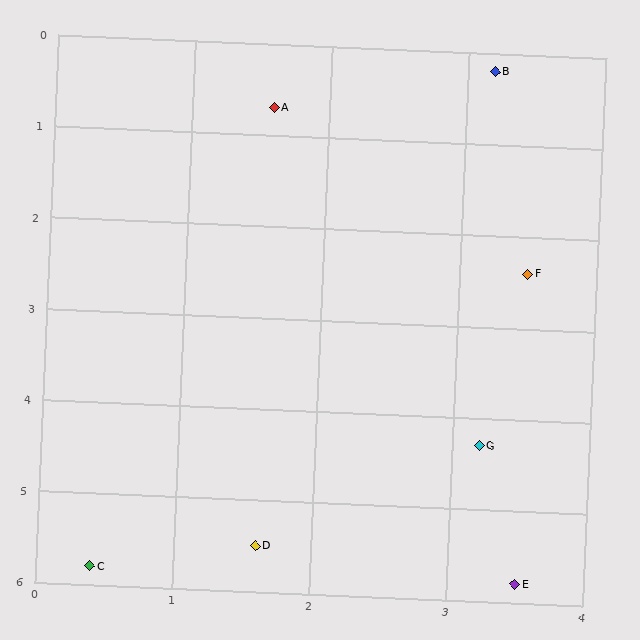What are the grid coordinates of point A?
Point A is at approximately (1.6, 0.7).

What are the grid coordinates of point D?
Point D is at approximately (1.6, 5.5).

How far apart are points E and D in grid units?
Points E and D are about 1.9 grid units apart.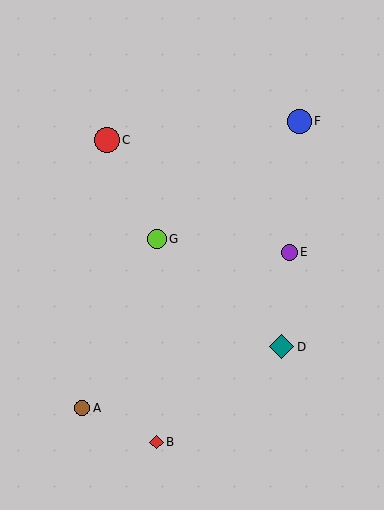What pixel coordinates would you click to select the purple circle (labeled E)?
Click at (289, 252) to select the purple circle E.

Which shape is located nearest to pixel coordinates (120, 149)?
The red circle (labeled C) at (107, 140) is nearest to that location.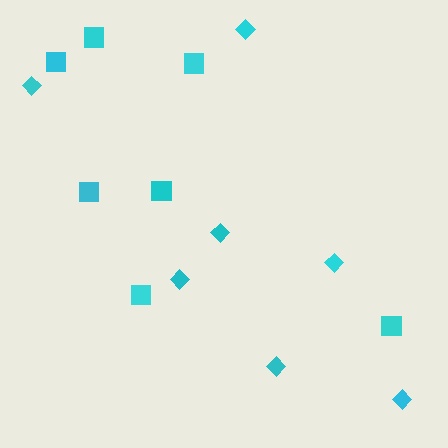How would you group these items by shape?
There are 2 groups: one group of diamonds (7) and one group of squares (7).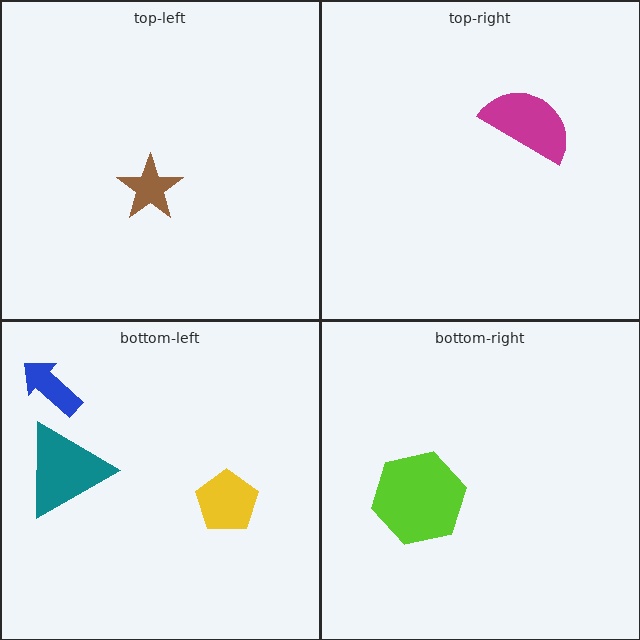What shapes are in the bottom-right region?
The lime hexagon.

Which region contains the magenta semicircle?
The top-right region.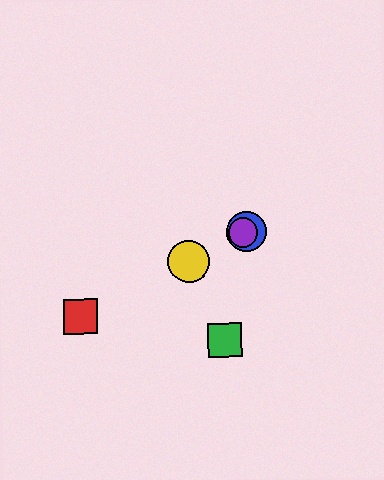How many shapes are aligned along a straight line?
4 shapes (the red square, the blue circle, the yellow circle, the purple circle) are aligned along a straight line.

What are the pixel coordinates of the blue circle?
The blue circle is at (246, 231).